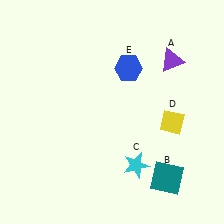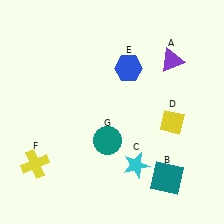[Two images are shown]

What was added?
A yellow cross (F), a teal circle (G) were added in Image 2.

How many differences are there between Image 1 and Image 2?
There are 2 differences between the two images.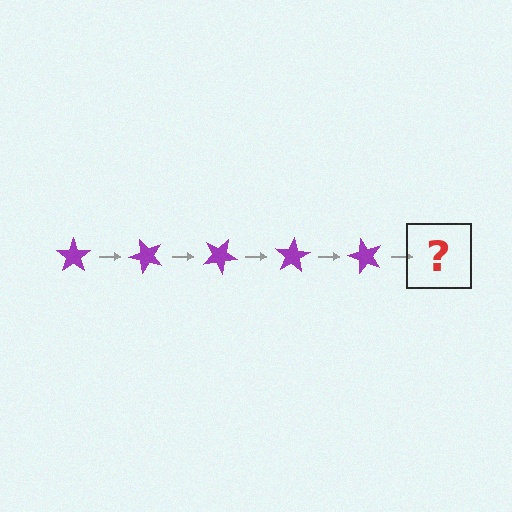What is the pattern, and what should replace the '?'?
The pattern is that the star rotates 50 degrees each step. The '?' should be a purple star rotated 250 degrees.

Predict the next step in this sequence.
The next step is a purple star rotated 250 degrees.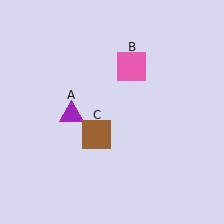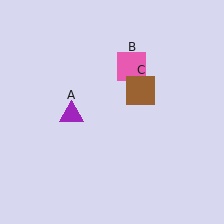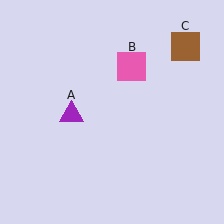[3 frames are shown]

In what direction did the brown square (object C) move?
The brown square (object C) moved up and to the right.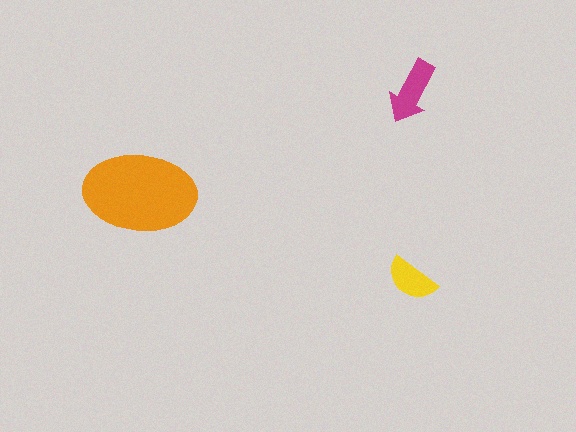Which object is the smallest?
The yellow semicircle.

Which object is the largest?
The orange ellipse.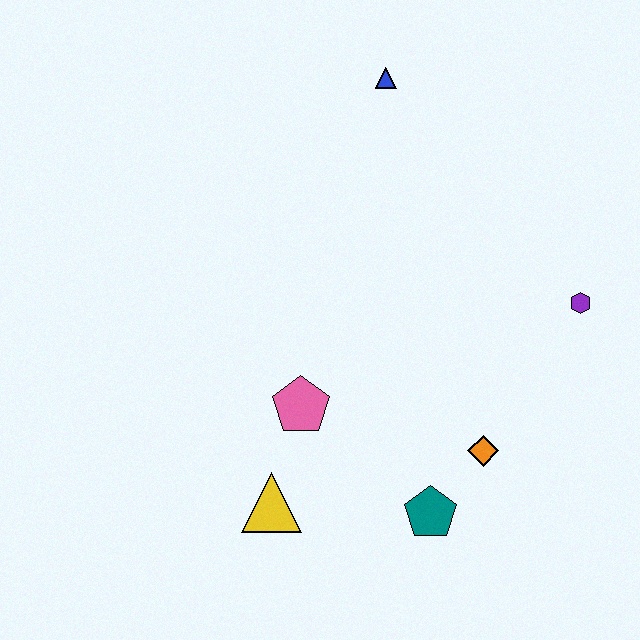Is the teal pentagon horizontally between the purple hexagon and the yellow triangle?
Yes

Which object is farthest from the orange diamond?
The blue triangle is farthest from the orange diamond.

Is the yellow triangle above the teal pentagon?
Yes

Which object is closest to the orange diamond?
The teal pentagon is closest to the orange diamond.